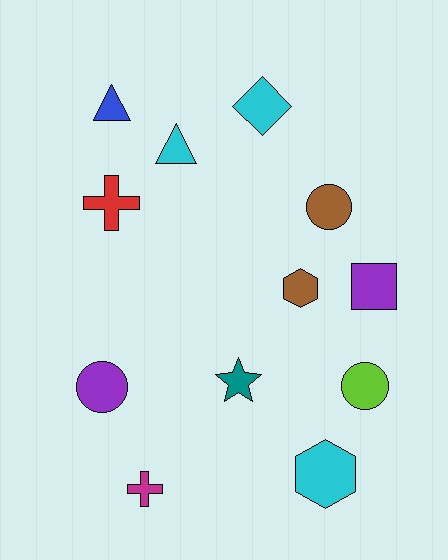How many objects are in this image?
There are 12 objects.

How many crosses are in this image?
There are 2 crosses.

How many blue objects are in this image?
There is 1 blue object.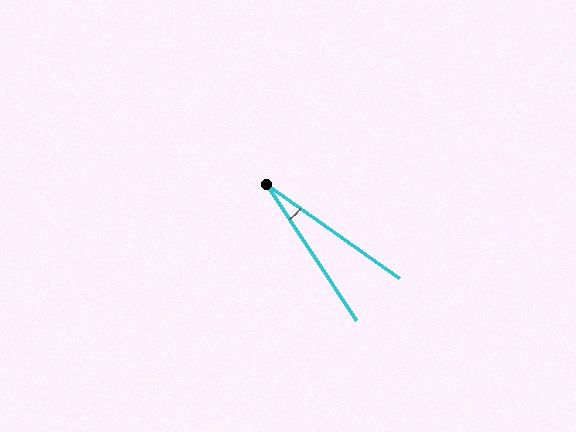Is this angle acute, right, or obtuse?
It is acute.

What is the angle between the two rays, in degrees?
Approximately 22 degrees.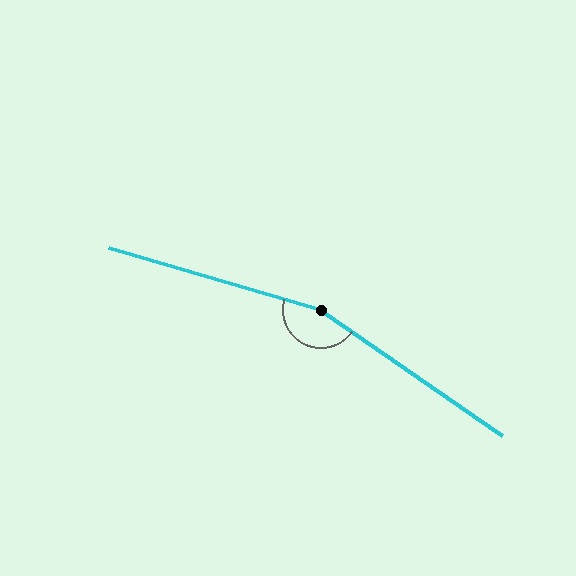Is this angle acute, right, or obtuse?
It is obtuse.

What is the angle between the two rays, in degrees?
Approximately 162 degrees.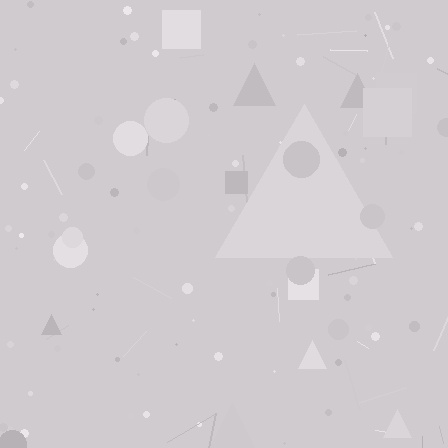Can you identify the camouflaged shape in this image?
The camouflaged shape is a triangle.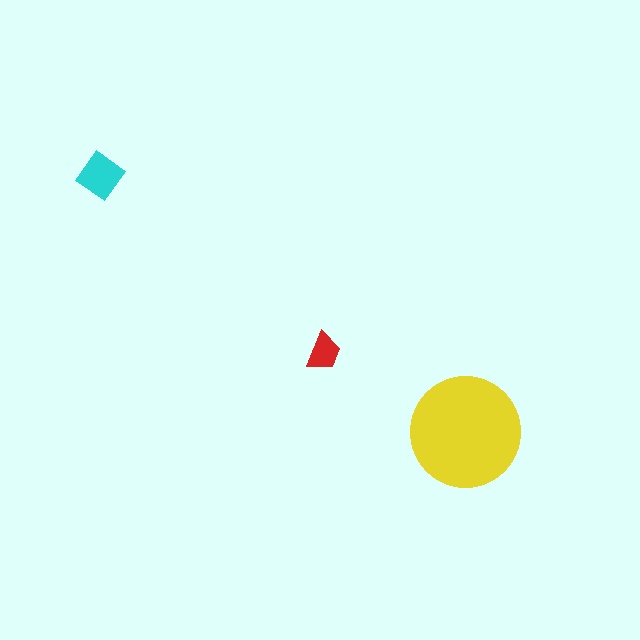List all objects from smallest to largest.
The red trapezoid, the cyan diamond, the yellow circle.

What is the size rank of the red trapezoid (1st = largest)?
3rd.